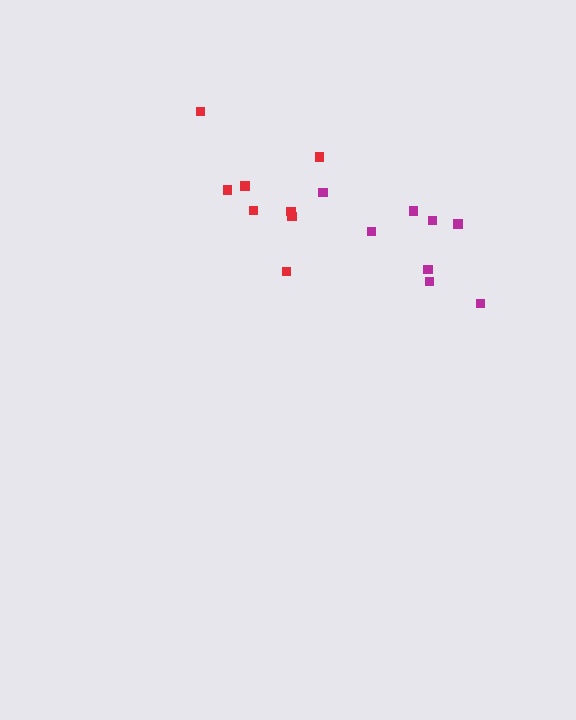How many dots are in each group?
Group 1: 8 dots, Group 2: 8 dots (16 total).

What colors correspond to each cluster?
The clusters are colored: magenta, red.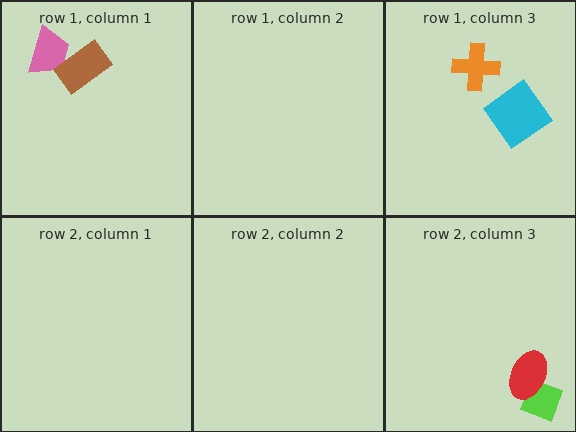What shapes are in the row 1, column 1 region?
The pink trapezoid, the brown rectangle.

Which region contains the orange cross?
The row 1, column 3 region.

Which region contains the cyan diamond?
The row 1, column 3 region.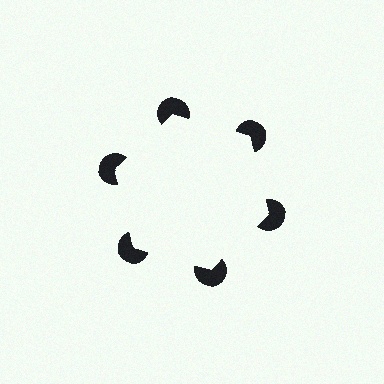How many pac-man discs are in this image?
There are 6 — one at each vertex of the illusory hexagon.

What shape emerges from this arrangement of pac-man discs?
An illusory hexagon — its edges are inferred from the aligned wedge cuts in the pac-man discs, not physically drawn.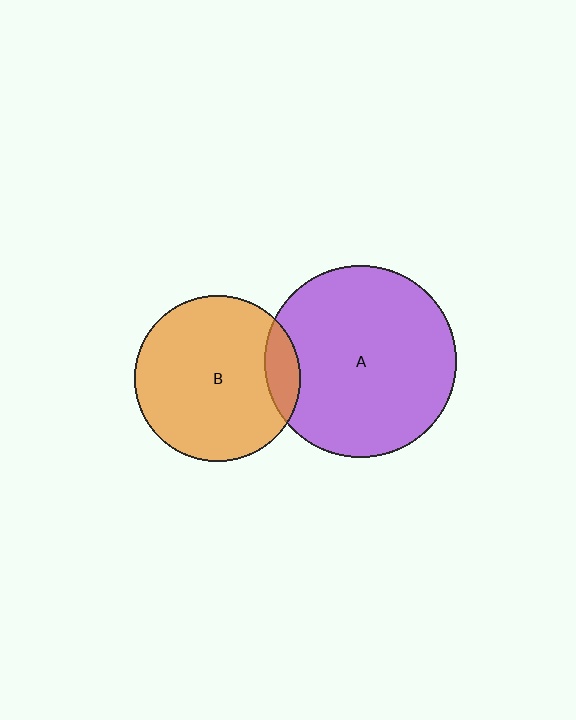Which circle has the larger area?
Circle A (purple).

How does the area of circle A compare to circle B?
Approximately 1.3 times.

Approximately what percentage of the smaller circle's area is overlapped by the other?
Approximately 10%.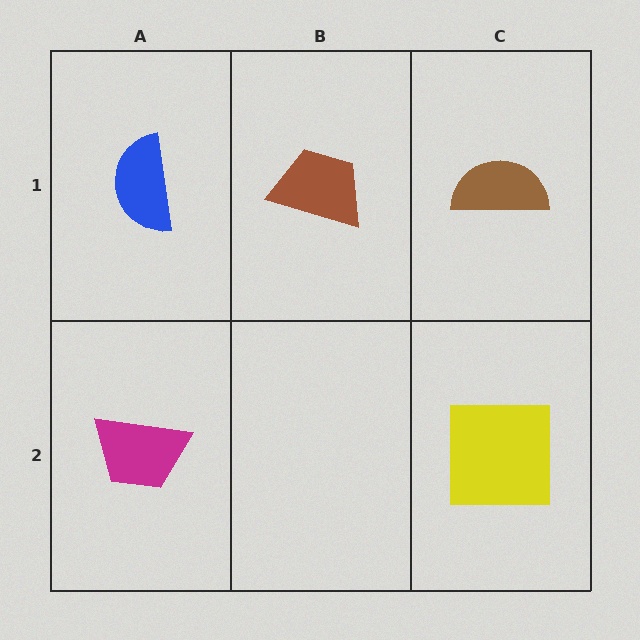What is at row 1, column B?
A brown trapezoid.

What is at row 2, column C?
A yellow square.